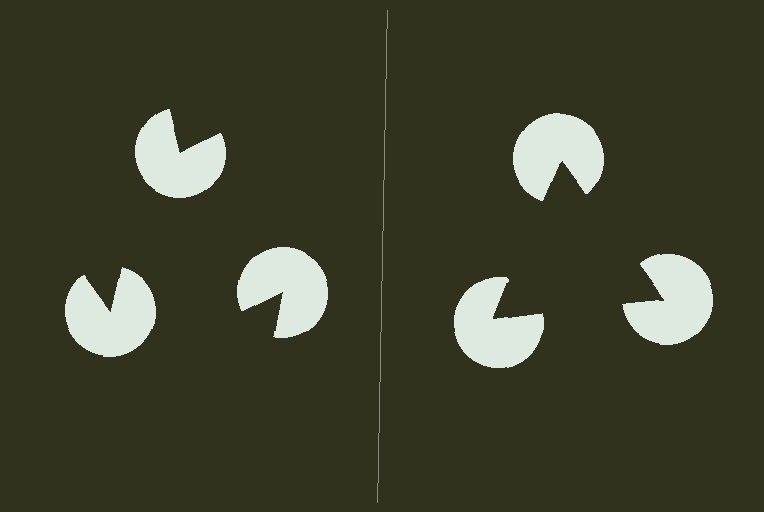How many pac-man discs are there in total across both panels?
6 — 3 on each side.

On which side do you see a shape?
An illusory triangle appears on the right side. On the left side the wedge cuts are rotated, so no coherent shape forms.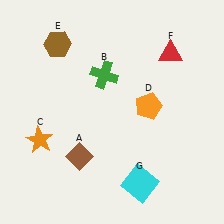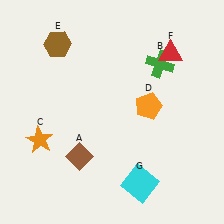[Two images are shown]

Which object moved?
The green cross (B) moved right.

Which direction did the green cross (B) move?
The green cross (B) moved right.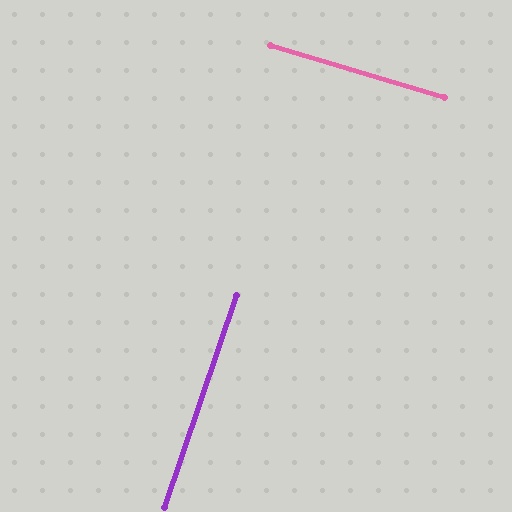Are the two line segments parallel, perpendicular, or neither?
Perpendicular — they meet at approximately 88°.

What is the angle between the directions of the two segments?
Approximately 88 degrees.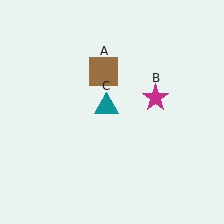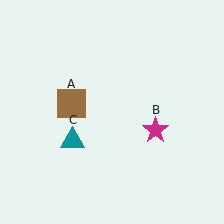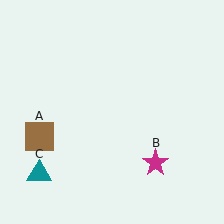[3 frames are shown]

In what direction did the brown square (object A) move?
The brown square (object A) moved down and to the left.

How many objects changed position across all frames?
3 objects changed position: brown square (object A), magenta star (object B), teal triangle (object C).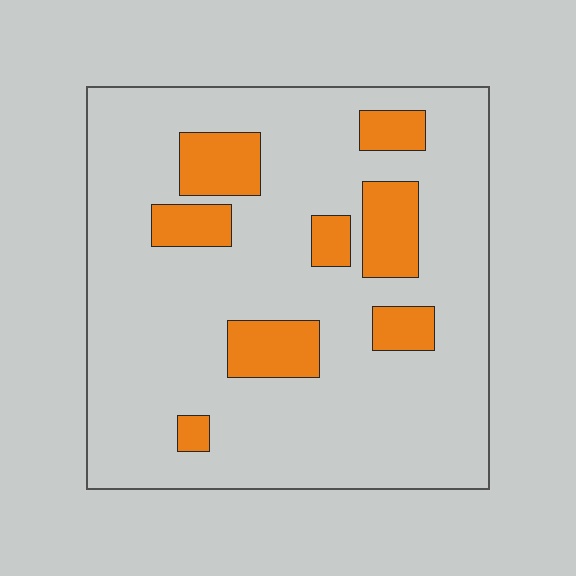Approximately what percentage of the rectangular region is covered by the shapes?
Approximately 15%.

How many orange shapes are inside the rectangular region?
8.